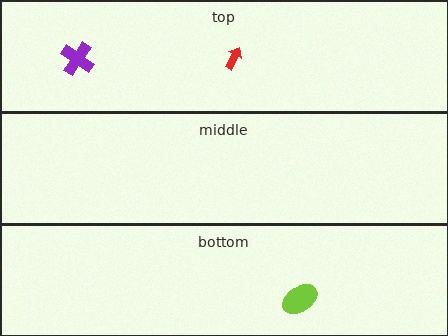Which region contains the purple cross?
The top region.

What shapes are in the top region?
The purple cross, the red arrow.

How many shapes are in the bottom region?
1.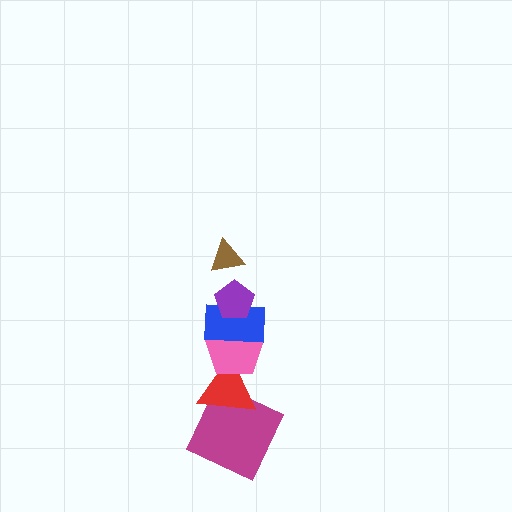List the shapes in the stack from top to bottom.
From top to bottom: the brown triangle, the purple pentagon, the blue rectangle, the pink pentagon, the red triangle, the magenta square.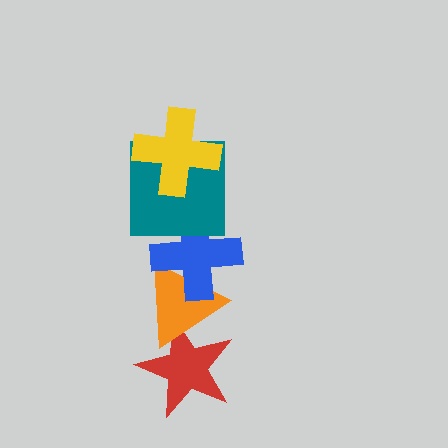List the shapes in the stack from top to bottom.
From top to bottom: the yellow cross, the teal square, the blue cross, the orange triangle, the red star.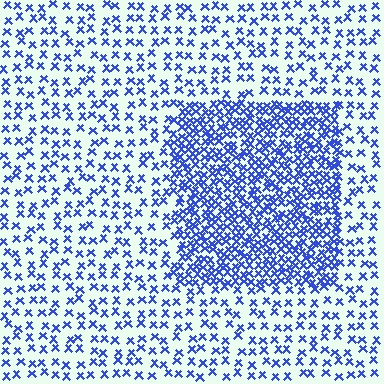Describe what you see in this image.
The image contains small blue elements arranged at two different densities. A rectangle-shaped region is visible where the elements are more densely packed than the surrounding area.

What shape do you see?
I see a rectangle.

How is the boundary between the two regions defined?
The boundary is defined by a change in element density (approximately 2.5x ratio). All elements are the same color, size, and shape.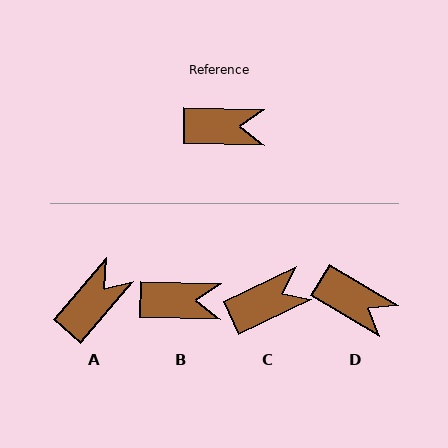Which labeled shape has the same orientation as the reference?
B.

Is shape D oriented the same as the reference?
No, it is off by about 30 degrees.